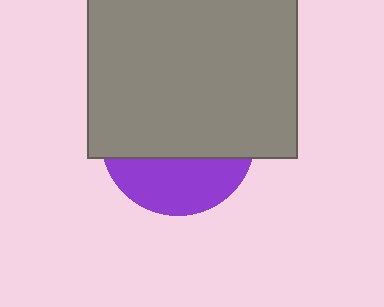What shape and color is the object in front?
The object in front is a gray square.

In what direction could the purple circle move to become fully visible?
The purple circle could move down. That would shift it out from behind the gray square entirely.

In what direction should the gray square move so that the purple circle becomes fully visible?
The gray square should move up. That is the shortest direction to clear the overlap and leave the purple circle fully visible.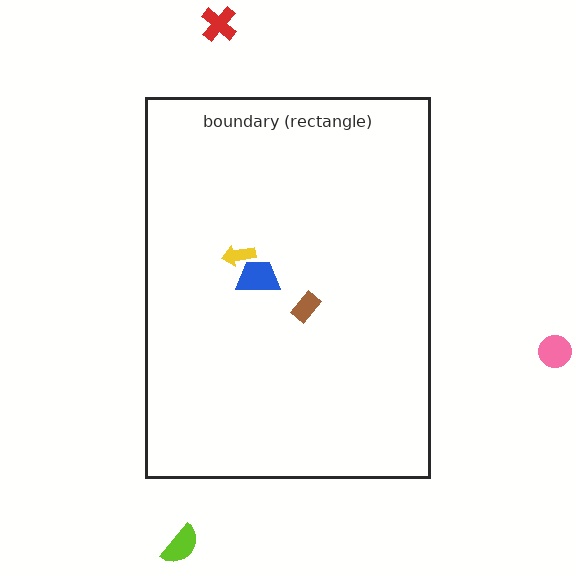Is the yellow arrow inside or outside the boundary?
Inside.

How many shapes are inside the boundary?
3 inside, 3 outside.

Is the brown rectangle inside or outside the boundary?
Inside.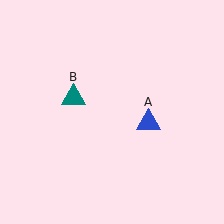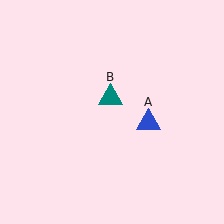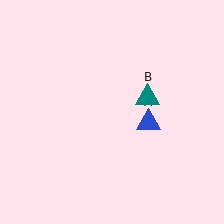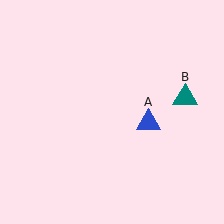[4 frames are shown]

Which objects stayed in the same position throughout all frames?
Blue triangle (object A) remained stationary.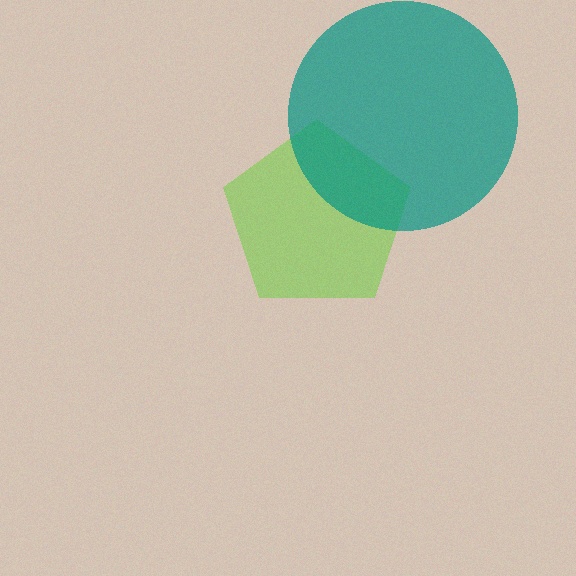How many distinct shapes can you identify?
There are 2 distinct shapes: a lime pentagon, a teal circle.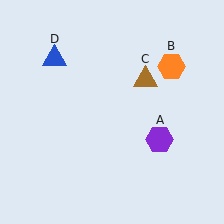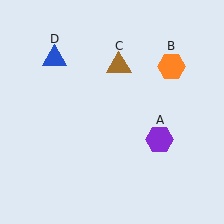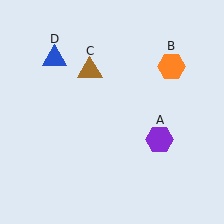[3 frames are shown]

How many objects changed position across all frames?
1 object changed position: brown triangle (object C).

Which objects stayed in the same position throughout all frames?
Purple hexagon (object A) and orange hexagon (object B) and blue triangle (object D) remained stationary.